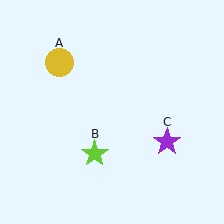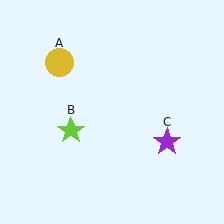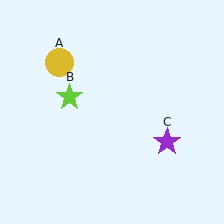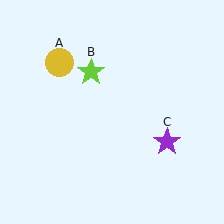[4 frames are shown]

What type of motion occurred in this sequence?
The lime star (object B) rotated clockwise around the center of the scene.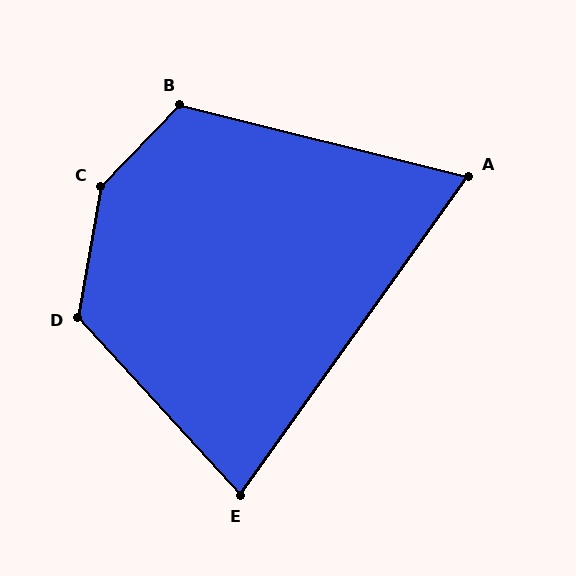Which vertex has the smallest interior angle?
A, at approximately 68 degrees.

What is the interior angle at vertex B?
Approximately 120 degrees (obtuse).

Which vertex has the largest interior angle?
C, at approximately 146 degrees.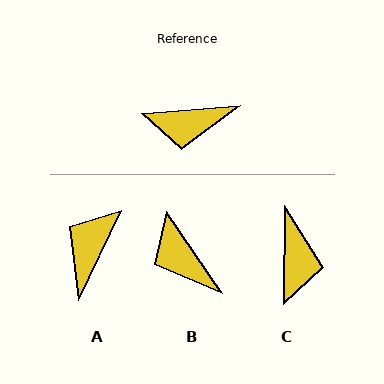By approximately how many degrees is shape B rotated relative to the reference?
Approximately 60 degrees clockwise.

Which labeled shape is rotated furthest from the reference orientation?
A, about 120 degrees away.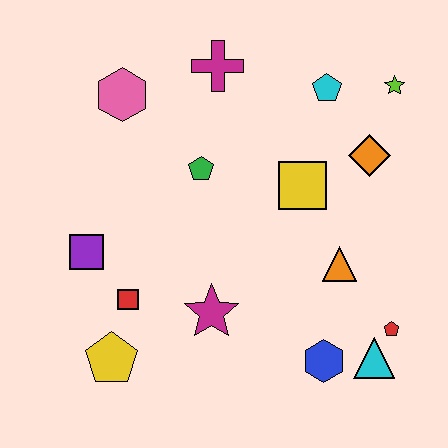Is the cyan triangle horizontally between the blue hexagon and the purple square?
No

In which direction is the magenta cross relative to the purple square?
The magenta cross is above the purple square.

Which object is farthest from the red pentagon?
The pink hexagon is farthest from the red pentagon.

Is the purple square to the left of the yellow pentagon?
Yes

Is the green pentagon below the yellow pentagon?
No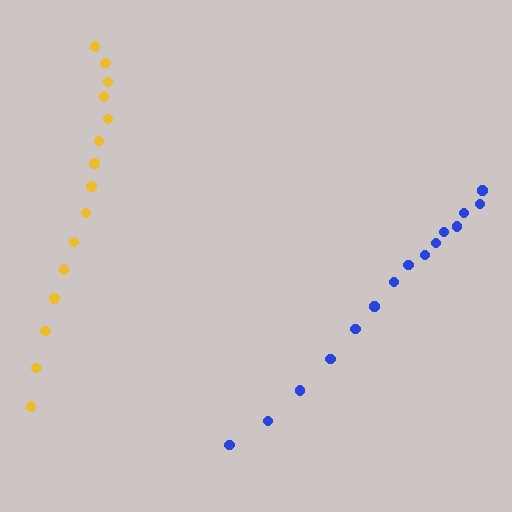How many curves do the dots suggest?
There are 2 distinct paths.